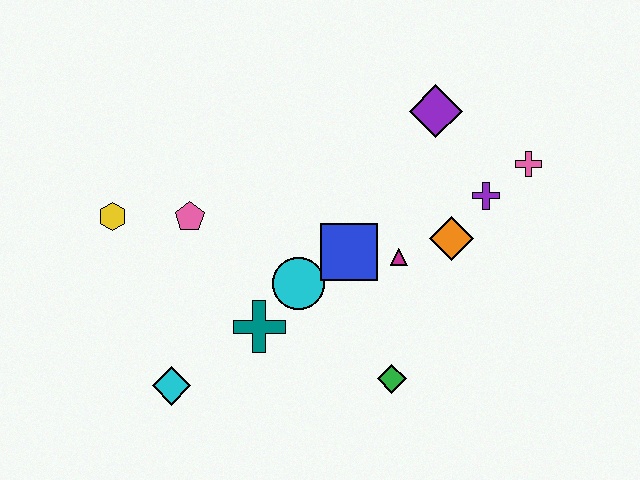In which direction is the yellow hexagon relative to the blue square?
The yellow hexagon is to the left of the blue square.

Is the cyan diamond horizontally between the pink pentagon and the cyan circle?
No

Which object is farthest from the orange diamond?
The yellow hexagon is farthest from the orange diamond.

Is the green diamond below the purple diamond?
Yes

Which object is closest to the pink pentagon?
The yellow hexagon is closest to the pink pentagon.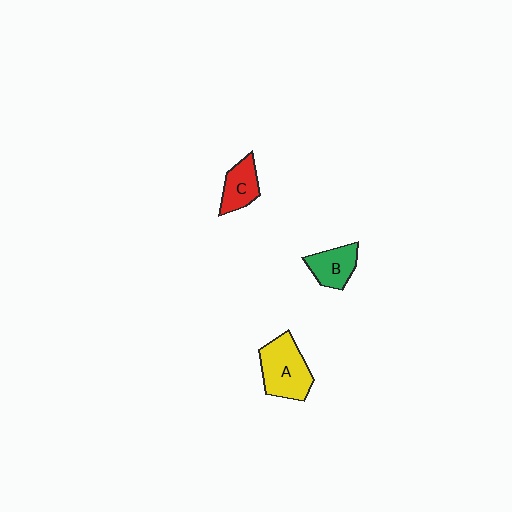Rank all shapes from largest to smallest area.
From largest to smallest: A (yellow), B (green), C (red).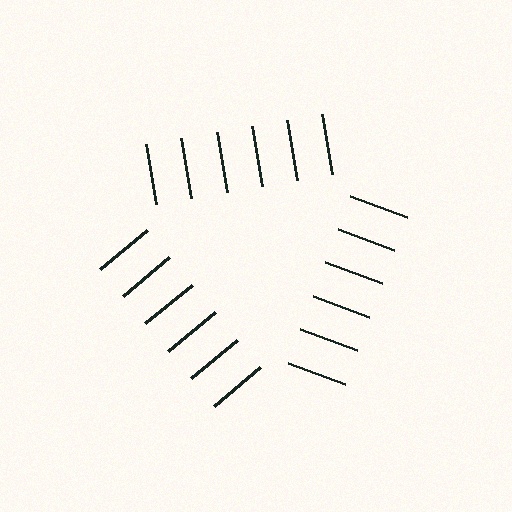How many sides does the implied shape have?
3 sides — the line-ends trace a triangle.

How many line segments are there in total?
18 — 6 along each of the 3 edges.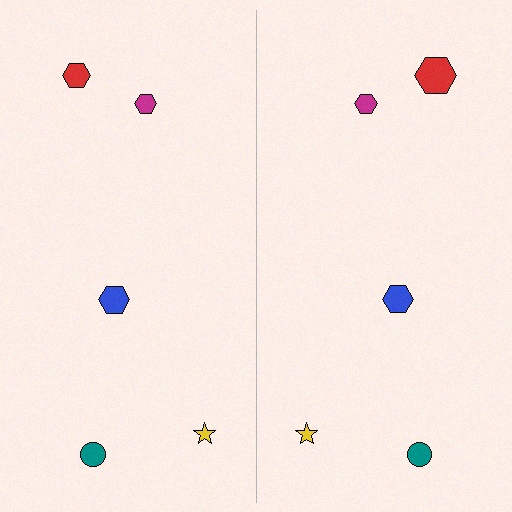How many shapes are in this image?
There are 10 shapes in this image.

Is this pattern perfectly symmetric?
No, the pattern is not perfectly symmetric. The red hexagon on the right side has a different size than its mirror counterpart.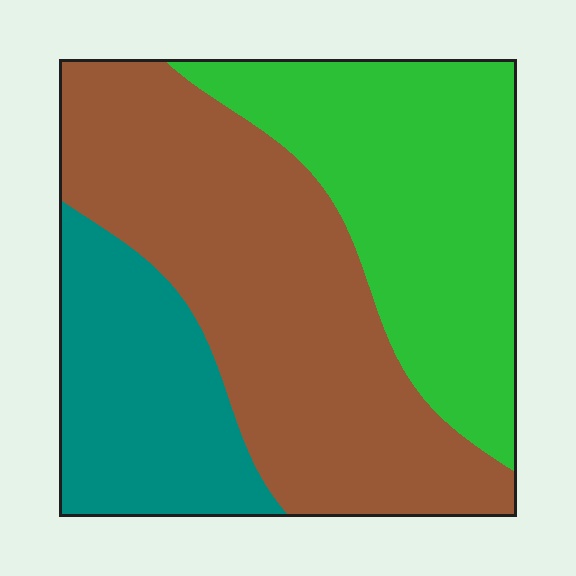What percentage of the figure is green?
Green covers around 35% of the figure.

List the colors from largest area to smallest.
From largest to smallest: brown, green, teal.